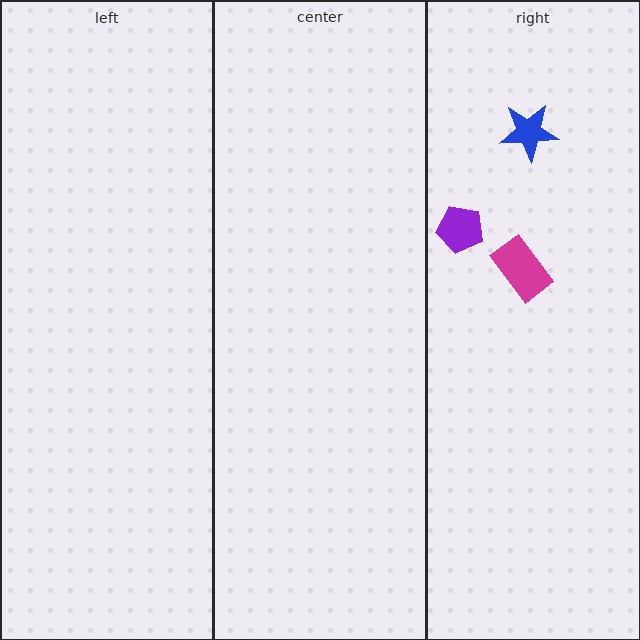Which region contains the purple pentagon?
The right region.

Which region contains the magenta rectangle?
The right region.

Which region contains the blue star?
The right region.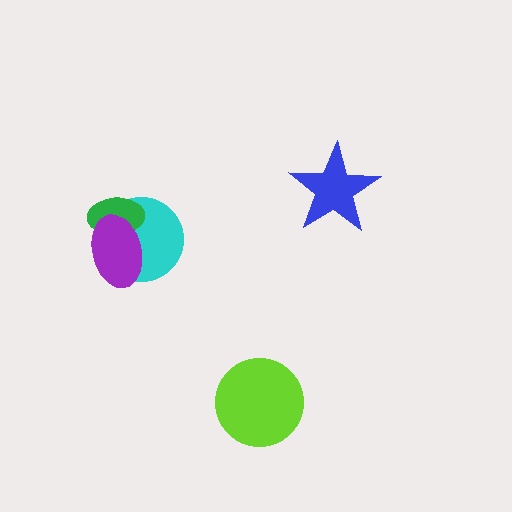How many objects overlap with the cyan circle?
2 objects overlap with the cyan circle.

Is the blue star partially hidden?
No, no other shape covers it.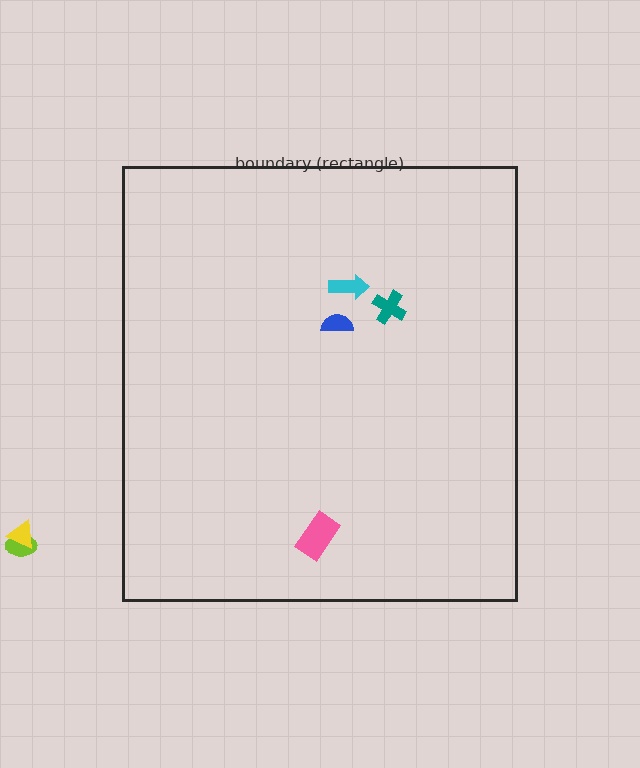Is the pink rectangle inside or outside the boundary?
Inside.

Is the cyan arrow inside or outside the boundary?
Inside.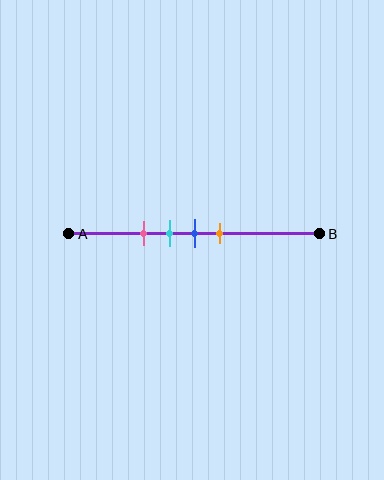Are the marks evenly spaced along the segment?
Yes, the marks are approximately evenly spaced.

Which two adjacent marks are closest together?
The cyan and blue marks are the closest adjacent pair.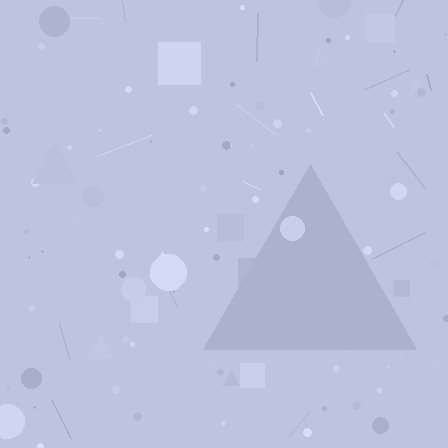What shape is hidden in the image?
A triangle is hidden in the image.